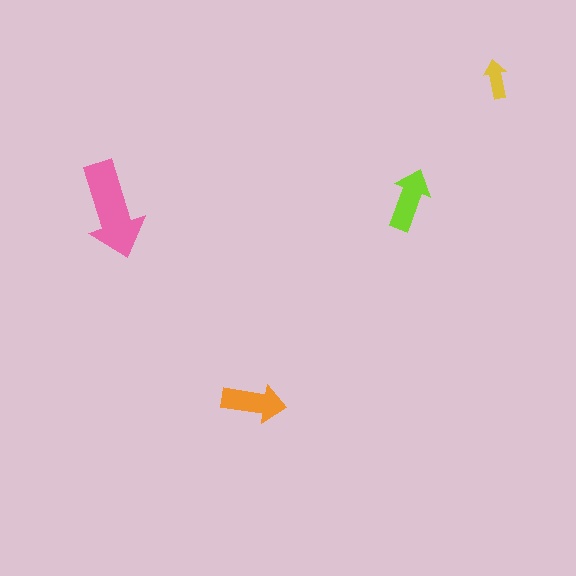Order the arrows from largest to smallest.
the pink one, the orange one, the lime one, the yellow one.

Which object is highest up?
The yellow arrow is topmost.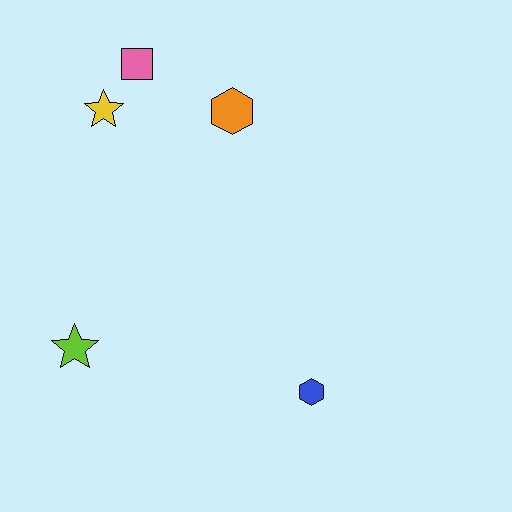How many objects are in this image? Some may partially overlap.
There are 5 objects.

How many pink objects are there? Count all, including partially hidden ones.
There is 1 pink object.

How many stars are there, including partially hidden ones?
There are 2 stars.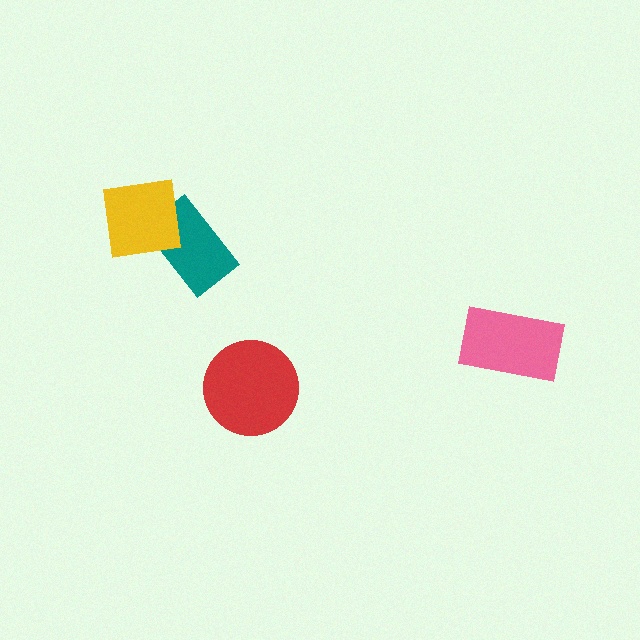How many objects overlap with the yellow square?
1 object overlaps with the yellow square.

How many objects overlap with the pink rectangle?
0 objects overlap with the pink rectangle.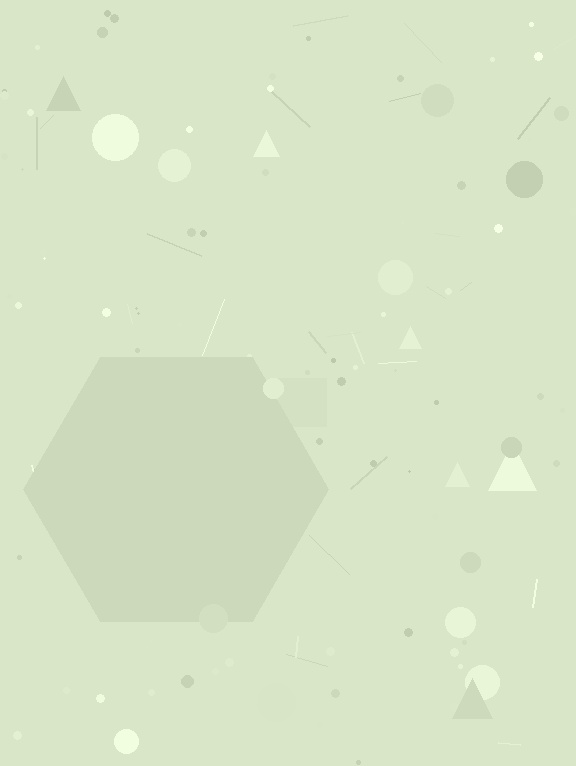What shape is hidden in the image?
A hexagon is hidden in the image.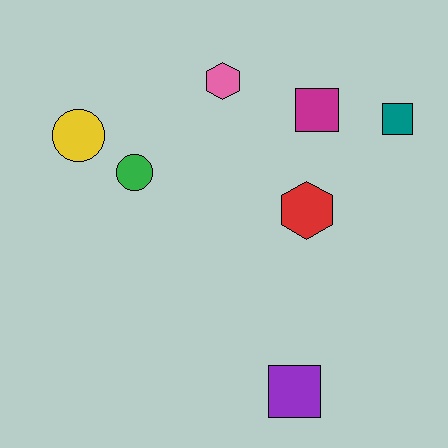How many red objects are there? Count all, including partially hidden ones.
There is 1 red object.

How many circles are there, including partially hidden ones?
There are 2 circles.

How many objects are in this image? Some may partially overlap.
There are 7 objects.